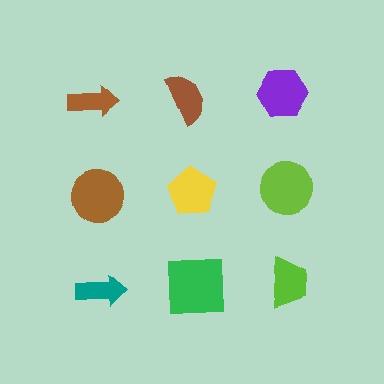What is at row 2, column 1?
A brown circle.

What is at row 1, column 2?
A brown semicircle.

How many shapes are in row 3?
3 shapes.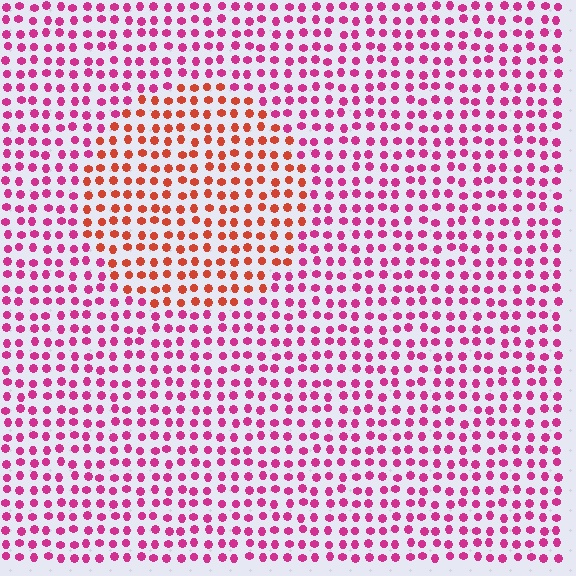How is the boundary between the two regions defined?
The boundary is defined purely by a slight shift in hue (about 43 degrees). Spacing, size, and orientation are identical on both sides.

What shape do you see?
I see a circle.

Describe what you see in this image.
The image is filled with small magenta elements in a uniform arrangement. A circle-shaped region is visible where the elements are tinted to a slightly different hue, forming a subtle color boundary.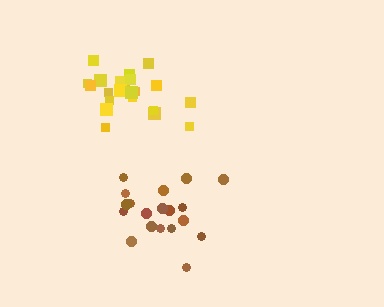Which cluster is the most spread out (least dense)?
Brown.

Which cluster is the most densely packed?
Yellow.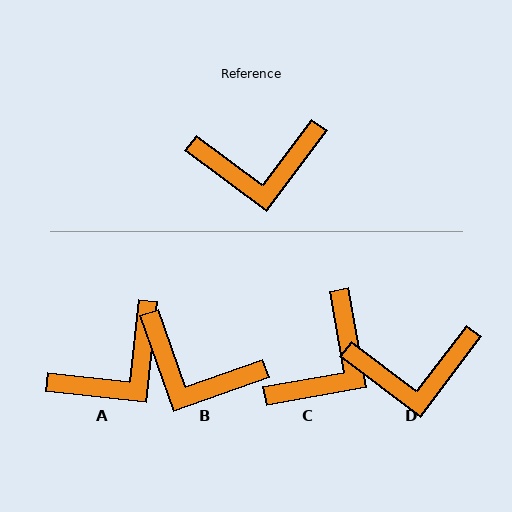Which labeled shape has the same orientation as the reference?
D.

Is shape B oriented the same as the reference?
No, it is off by about 34 degrees.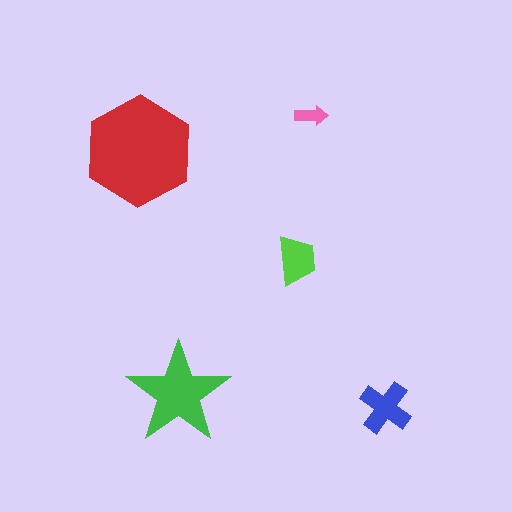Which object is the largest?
The red hexagon.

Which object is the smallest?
The pink arrow.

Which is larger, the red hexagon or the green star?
The red hexagon.